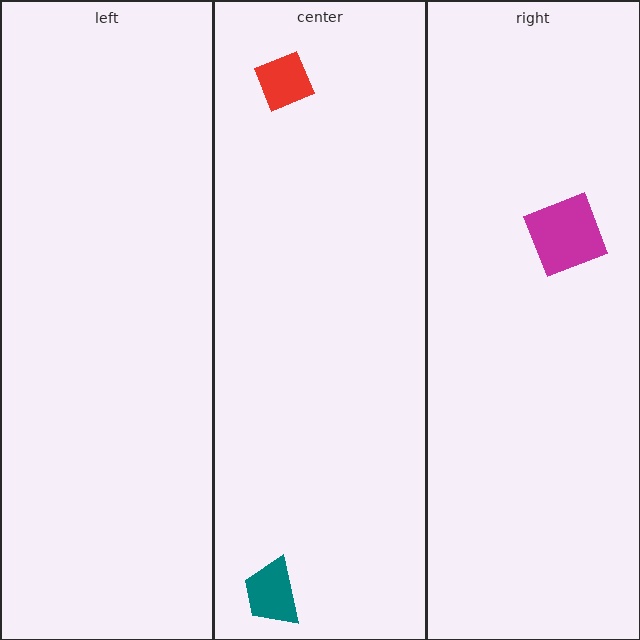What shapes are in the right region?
The magenta square.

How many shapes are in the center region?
2.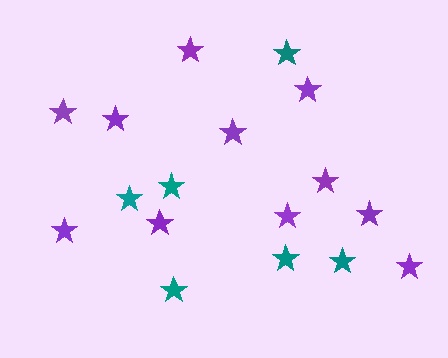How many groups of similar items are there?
There are 2 groups: one group of purple stars (11) and one group of teal stars (6).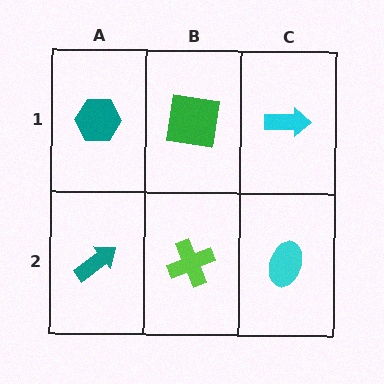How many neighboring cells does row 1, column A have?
2.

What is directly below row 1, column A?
A teal arrow.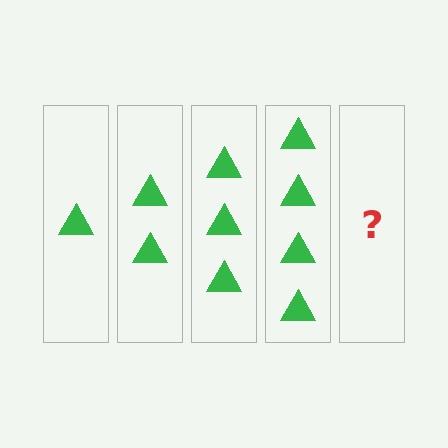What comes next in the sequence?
The next element should be 5 triangles.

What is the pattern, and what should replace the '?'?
The pattern is that each step adds one more triangle. The '?' should be 5 triangles.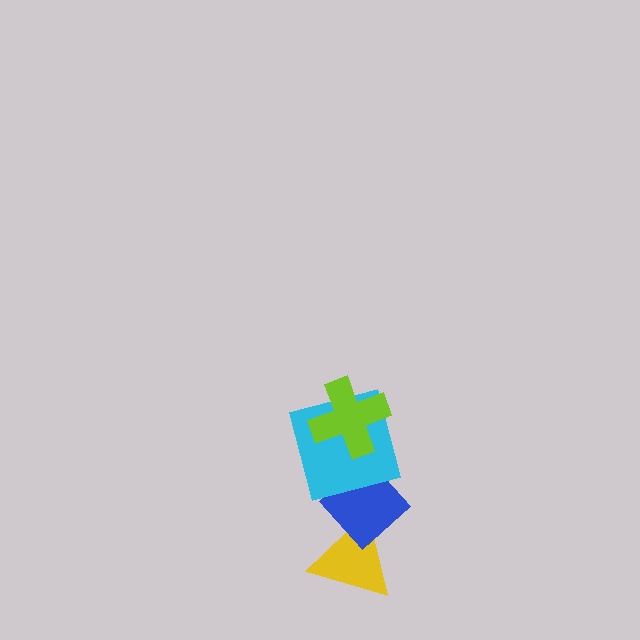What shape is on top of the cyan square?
The lime cross is on top of the cyan square.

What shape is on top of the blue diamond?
The cyan square is on top of the blue diamond.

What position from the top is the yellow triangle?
The yellow triangle is 4th from the top.